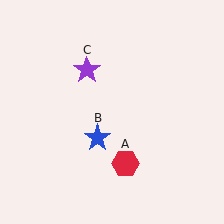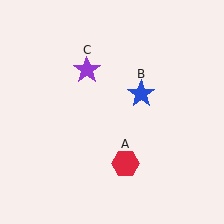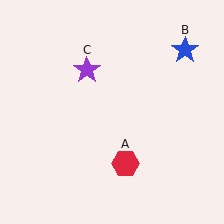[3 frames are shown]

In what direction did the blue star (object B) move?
The blue star (object B) moved up and to the right.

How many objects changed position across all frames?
1 object changed position: blue star (object B).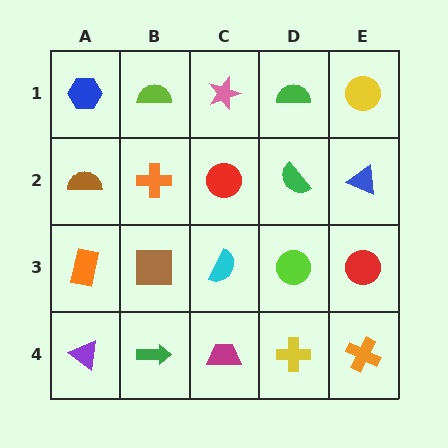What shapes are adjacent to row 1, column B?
An orange cross (row 2, column B), a blue hexagon (row 1, column A), a pink star (row 1, column C).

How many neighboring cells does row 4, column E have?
2.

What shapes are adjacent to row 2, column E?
A yellow circle (row 1, column E), a red circle (row 3, column E), a green semicircle (row 2, column D).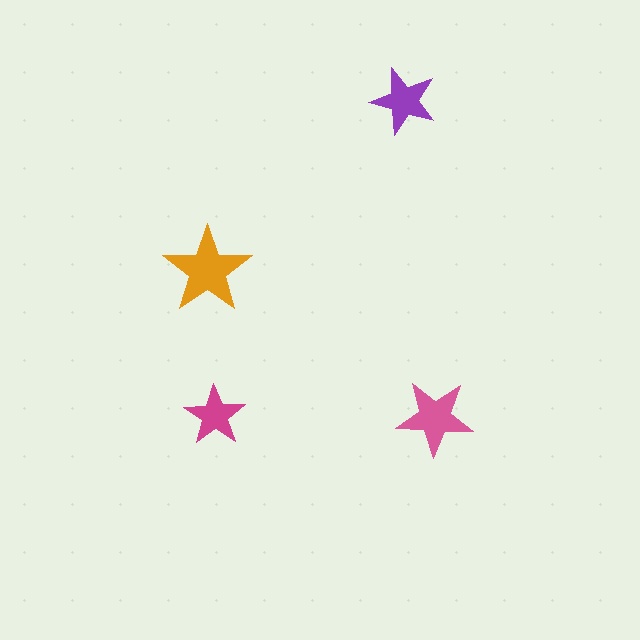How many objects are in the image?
There are 4 objects in the image.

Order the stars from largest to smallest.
the orange one, the pink one, the purple one, the magenta one.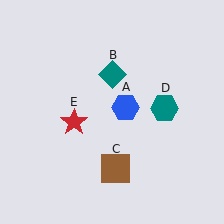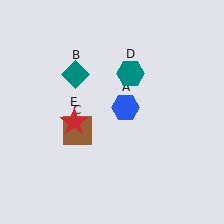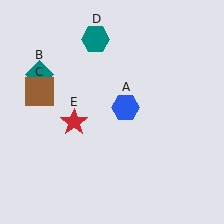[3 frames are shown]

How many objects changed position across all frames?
3 objects changed position: teal diamond (object B), brown square (object C), teal hexagon (object D).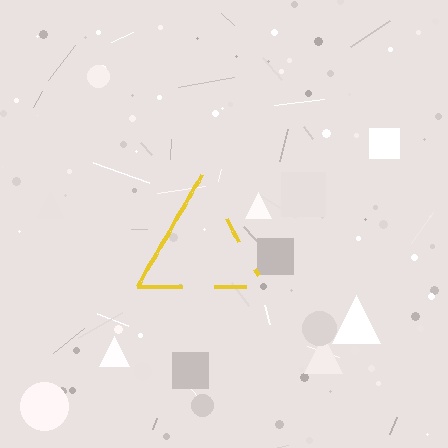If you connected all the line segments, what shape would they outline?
They would outline a triangle.